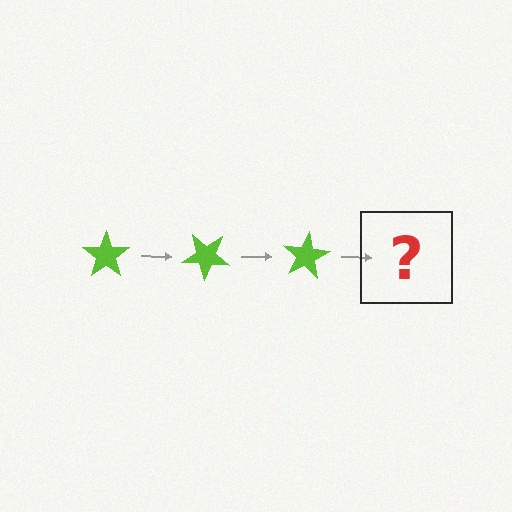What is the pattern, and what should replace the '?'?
The pattern is that the star rotates 40 degrees each step. The '?' should be a lime star rotated 120 degrees.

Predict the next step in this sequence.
The next step is a lime star rotated 120 degrees.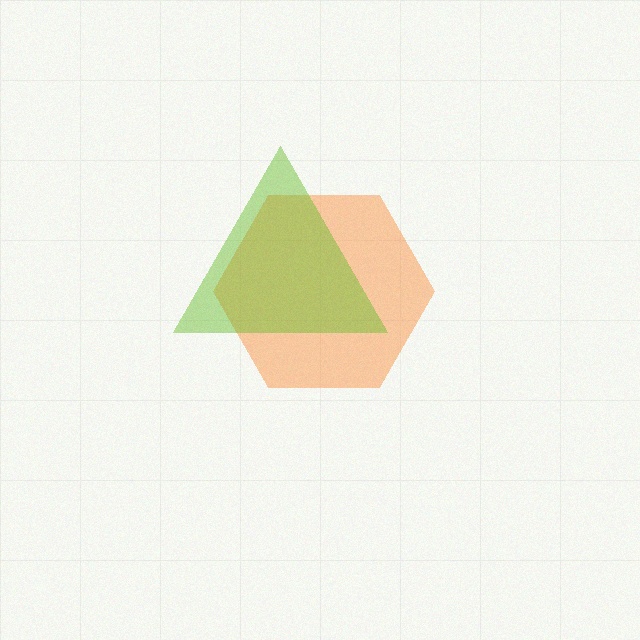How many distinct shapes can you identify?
There are 2 distinct shapes: an orange hexagon, a lime triangle.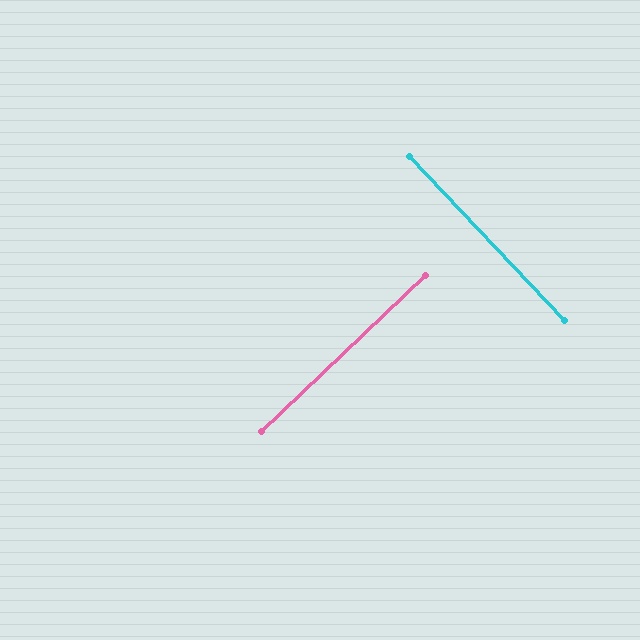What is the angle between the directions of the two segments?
Approximately 90 degrees.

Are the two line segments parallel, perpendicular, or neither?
Perpendicular — they meet at approximately 90°.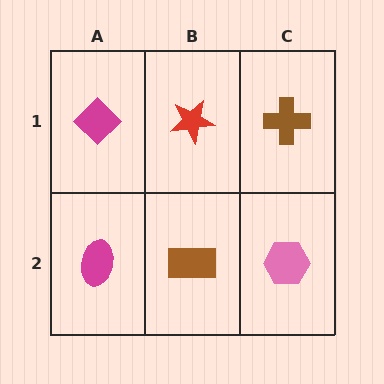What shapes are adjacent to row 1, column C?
A pink hexagon (row 2, column C), a red star (row 1, column B).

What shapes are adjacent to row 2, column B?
A red star (row 1, column B), a magenta ellipse (row 2, column A), a pink hexagon (row 2, column C).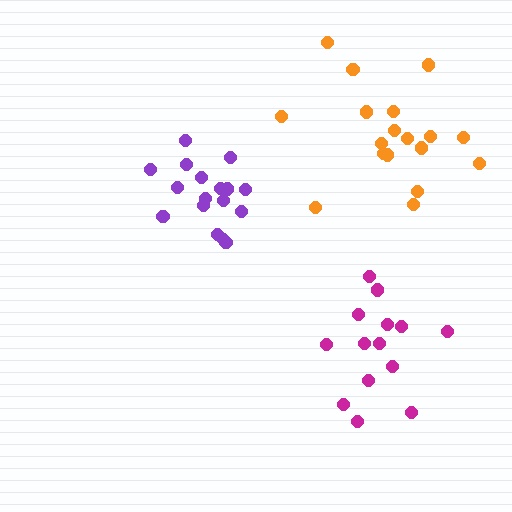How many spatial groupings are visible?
There are 3 spatial groupings.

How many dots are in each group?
Group 1: 17 dots, Group 2: 14 dots, Group 3: 18 dots (49 total).